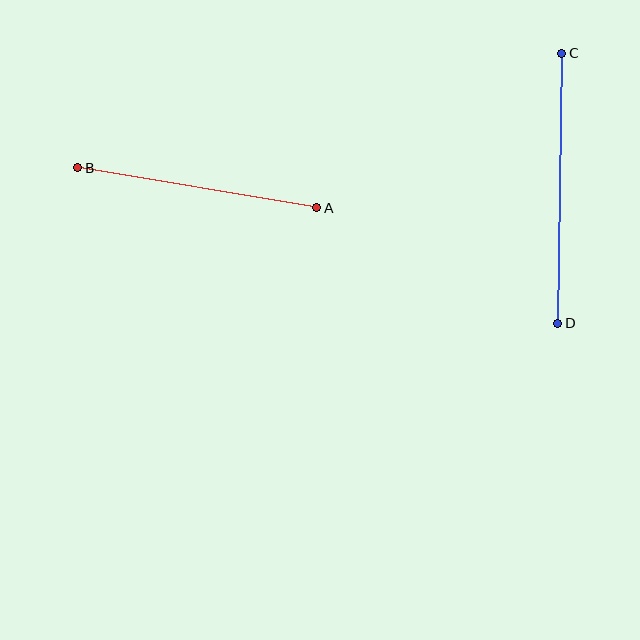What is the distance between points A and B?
The distance is approximately 243 pixels.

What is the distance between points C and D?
The distance is approximately 270 pixels.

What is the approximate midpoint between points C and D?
The midpoint is at approximately (560, 188) pixels.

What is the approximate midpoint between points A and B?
The midpoint is at approximately (197, 188) pixels.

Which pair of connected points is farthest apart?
Points C and D are farthest apart.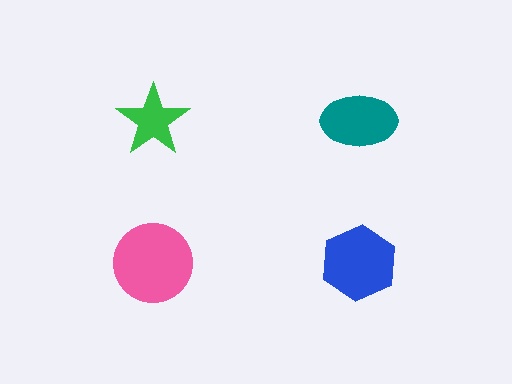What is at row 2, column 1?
A pink circle.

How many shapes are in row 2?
2 shapes.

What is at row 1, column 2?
A teal ellipse.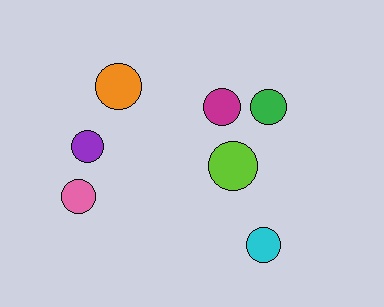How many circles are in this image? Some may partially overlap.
There are 7 circles.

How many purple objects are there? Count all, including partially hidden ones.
There is 1 purple object.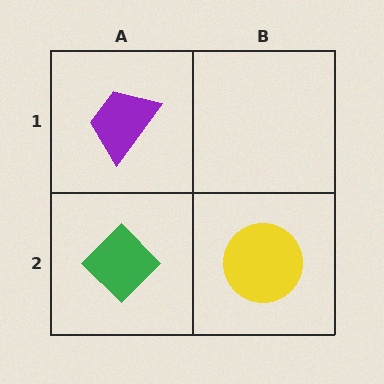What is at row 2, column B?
A yellow circle.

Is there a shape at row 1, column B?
No, that cell is empty.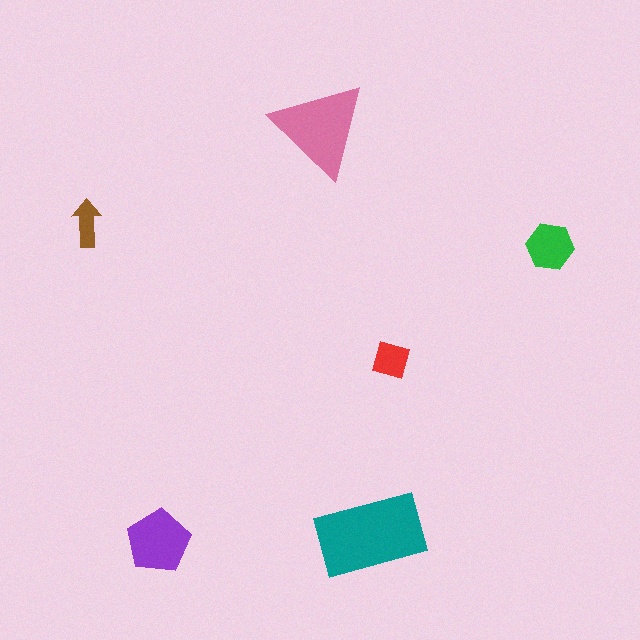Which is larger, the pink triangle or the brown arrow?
The pink triangle.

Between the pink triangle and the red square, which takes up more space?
The pink triangle.